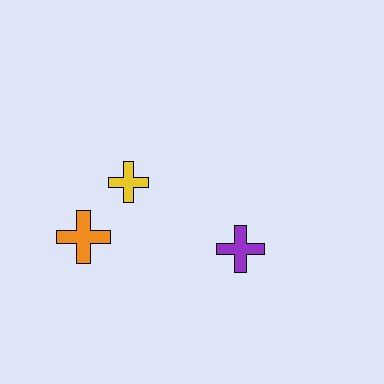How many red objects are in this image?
There are no red objects.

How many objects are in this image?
There are 3 objects.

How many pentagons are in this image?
There are no pentagons.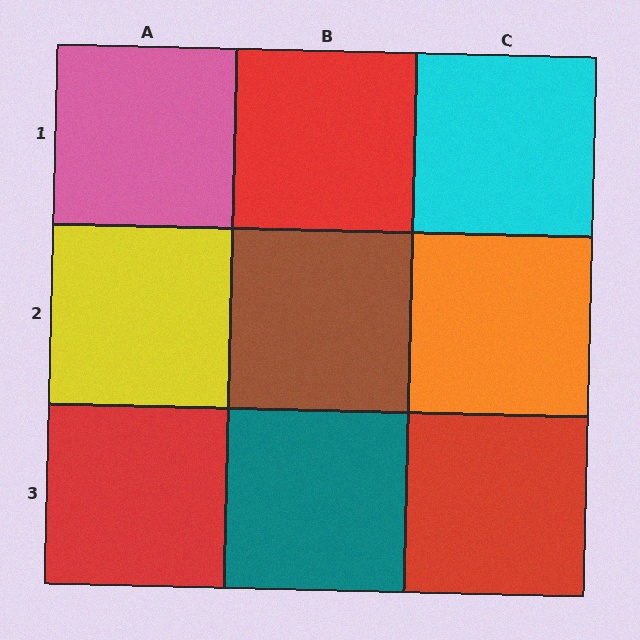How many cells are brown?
1 cell is brown.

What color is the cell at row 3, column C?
Red.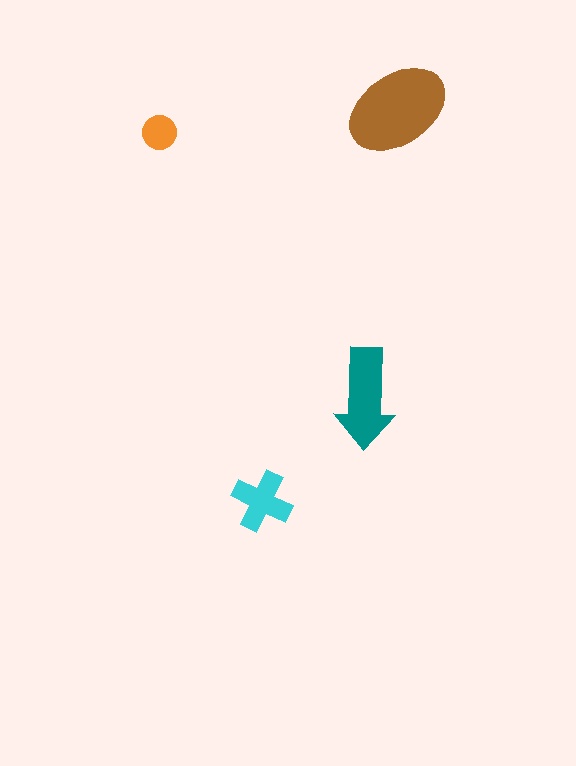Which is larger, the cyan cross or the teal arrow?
The teal arrow.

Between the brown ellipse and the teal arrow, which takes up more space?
The brown ellipse.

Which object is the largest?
The brown ellipse.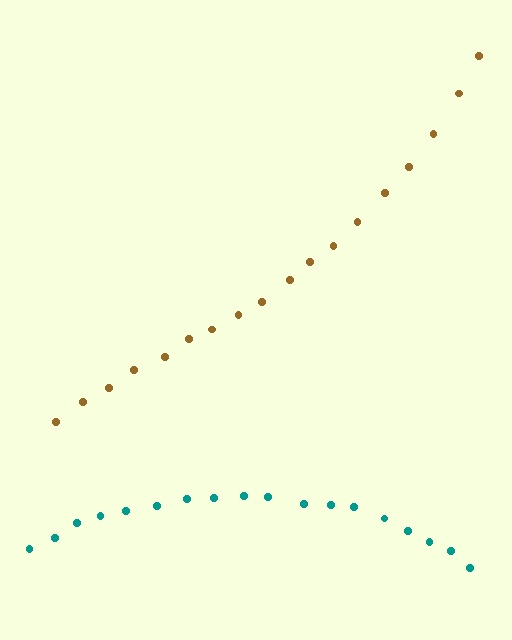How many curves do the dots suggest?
There are 2 distinct paths.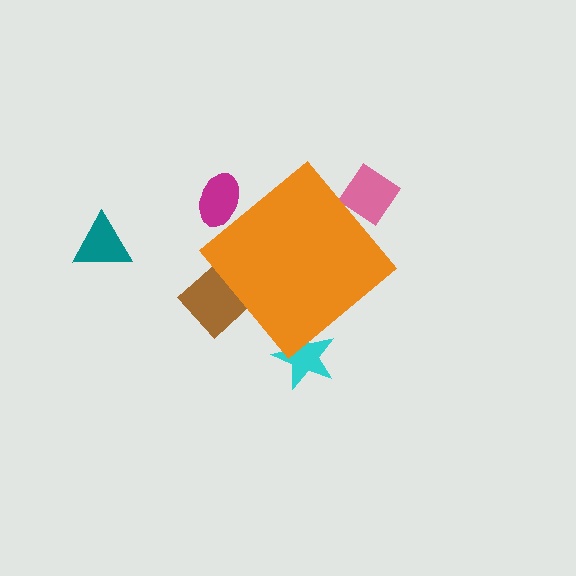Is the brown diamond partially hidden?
Yes, the brown diamond is partially hidden behind the orange diamond.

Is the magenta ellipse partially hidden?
Yes, the magenta ellipse is partially hidden behind the orange diamond.